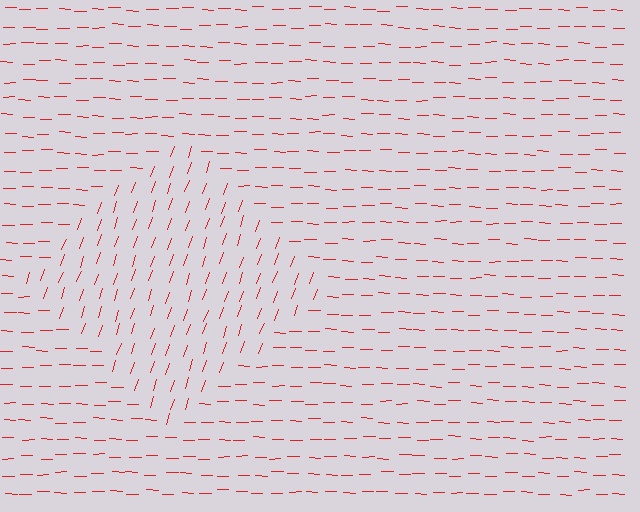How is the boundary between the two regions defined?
The boundary is defined purely by a change in line orientation (approximately 71 degrees difference). All lines are the same color and thickness.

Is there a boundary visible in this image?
Yes, there is a texture boundary formed by a change in line orientation.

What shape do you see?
I see a diamond.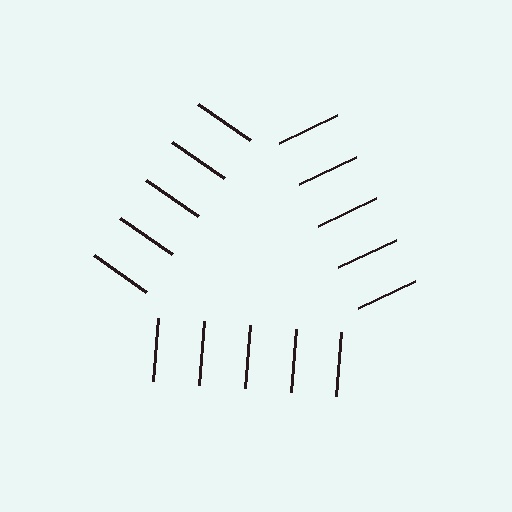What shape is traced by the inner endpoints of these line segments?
An illusory triangle — the line segments terminate on its edges but no continuous stroke is drawn.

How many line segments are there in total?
15 — 5 along each of the 3 edges.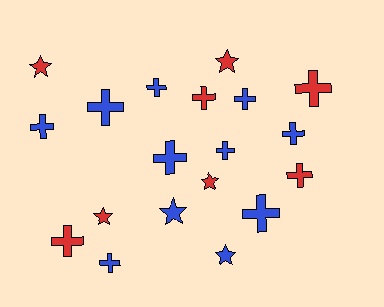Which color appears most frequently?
Blue, with 11 objects.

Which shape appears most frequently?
Cross, with 13 objects.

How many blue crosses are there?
There are 9 blue crosses.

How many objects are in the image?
There are 19 objects.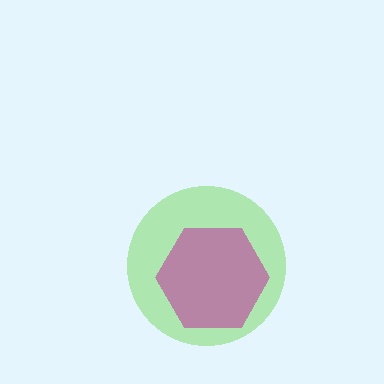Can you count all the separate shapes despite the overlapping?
Yes, there are 2 separate shapes.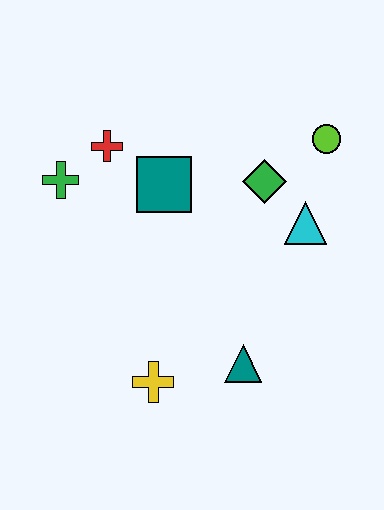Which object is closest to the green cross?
The red cross is closest to the green cross.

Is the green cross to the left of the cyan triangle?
Yes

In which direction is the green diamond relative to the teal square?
The green diamond is to the right of the teal square.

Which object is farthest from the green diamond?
The yellow cross is farthest from the green diamond.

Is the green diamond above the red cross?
No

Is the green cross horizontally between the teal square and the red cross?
No